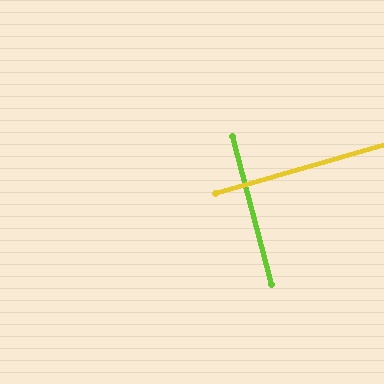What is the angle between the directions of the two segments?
Approximately 89 degrees.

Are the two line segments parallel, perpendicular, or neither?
Perpendicular — they meet at approximately 89°.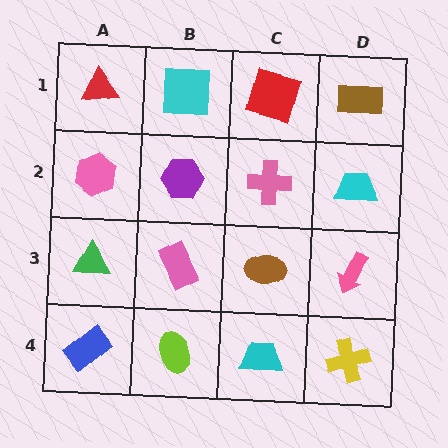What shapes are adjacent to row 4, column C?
A brown ellipse (row 3, column C), a lime ellipse (row 4, column B), a yellow cross (row 4, column D).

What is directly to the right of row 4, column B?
A cyan trapezoid.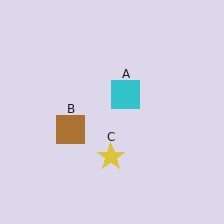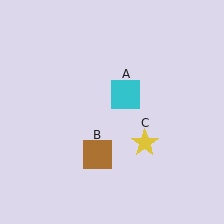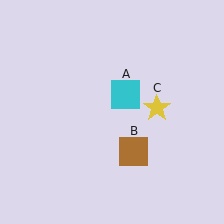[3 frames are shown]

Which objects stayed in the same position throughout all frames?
Cyan square (object A) remained stationary.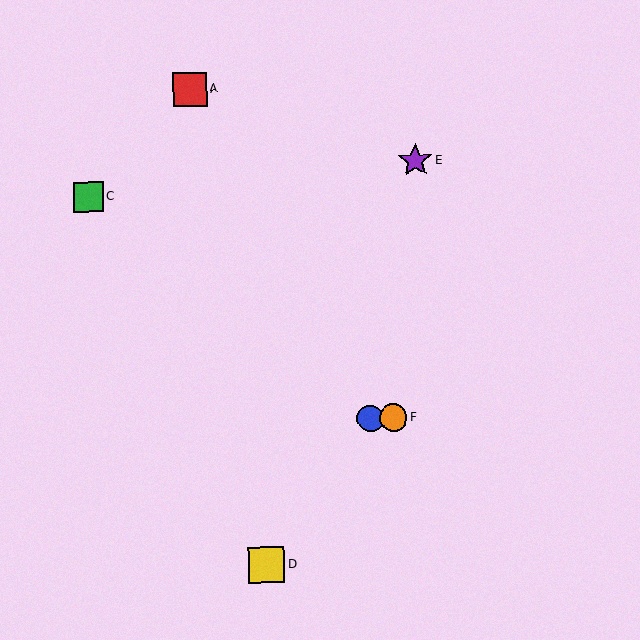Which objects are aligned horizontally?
Objects B, F are aligned horizontally.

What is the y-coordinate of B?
Object B is at y≈418.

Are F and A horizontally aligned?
No, F is at y≈418 and A is at y≈89.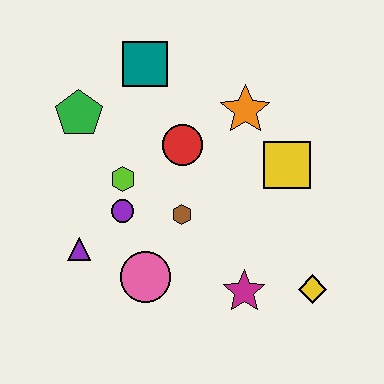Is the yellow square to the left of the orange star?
No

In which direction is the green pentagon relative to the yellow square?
The green pentagon is to the left of the yellow square.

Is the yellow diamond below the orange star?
Yes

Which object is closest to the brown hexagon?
The purple circle is closest to the brown hexagon.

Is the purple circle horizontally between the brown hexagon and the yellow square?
No